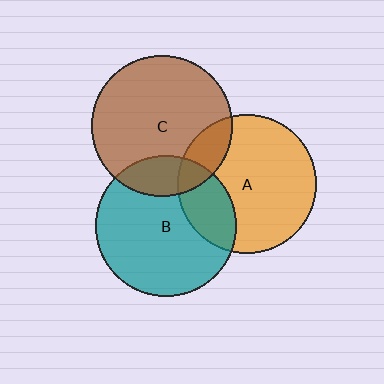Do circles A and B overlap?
Yes.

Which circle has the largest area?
Circle C (brown).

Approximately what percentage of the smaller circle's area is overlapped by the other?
Approximately 25%.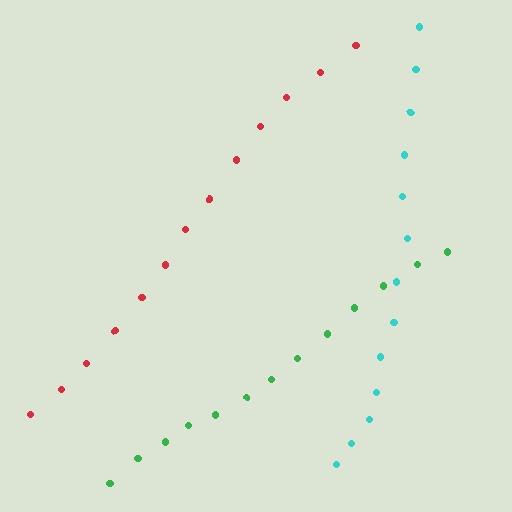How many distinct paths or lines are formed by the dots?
There are 3 distinct paths.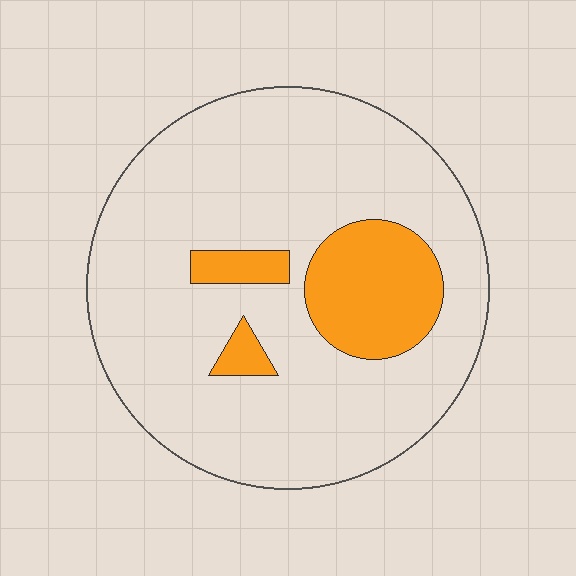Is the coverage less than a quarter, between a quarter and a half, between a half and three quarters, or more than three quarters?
Less than a quarter.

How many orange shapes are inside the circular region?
3.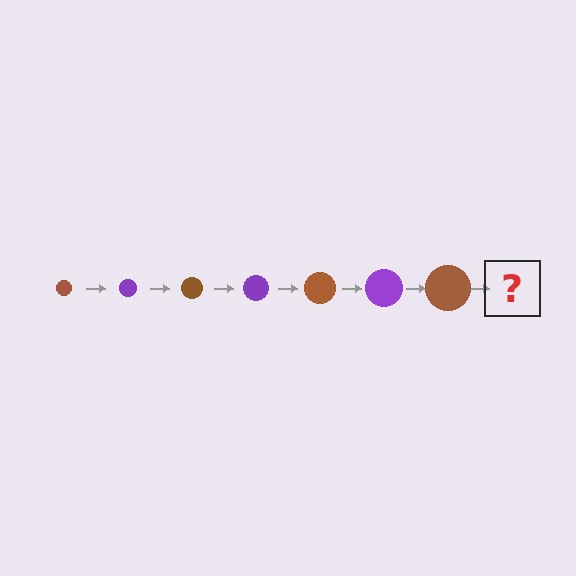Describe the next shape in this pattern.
It should be a purple circle, larger than the previous one.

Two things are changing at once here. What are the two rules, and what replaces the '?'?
The two rules are that the circle grows larger each step and the color cycles through brown and purple. The '?' should be a purple circle, larger than the previous one.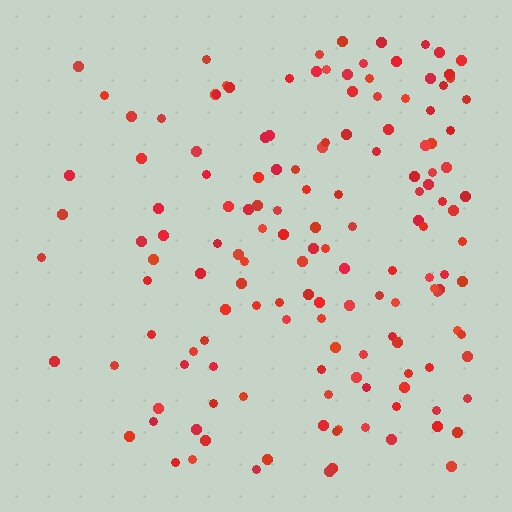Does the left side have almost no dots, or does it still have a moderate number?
Still a moderate number, just noticeably fewer than the right.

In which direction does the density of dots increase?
From left to right, with the right side densest.